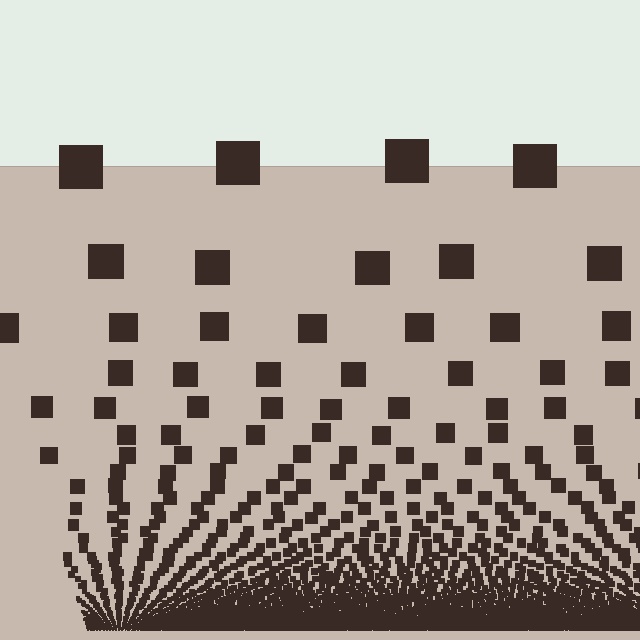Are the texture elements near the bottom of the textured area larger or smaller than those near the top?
Smaller. The gradient is inverted — elements near the bottom are smaller and denser.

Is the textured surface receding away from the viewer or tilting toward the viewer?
The surface appears to tilt toward the viewer. Texture elements get larger and sparser toward the top.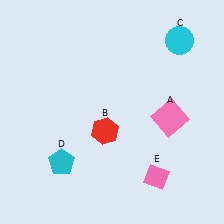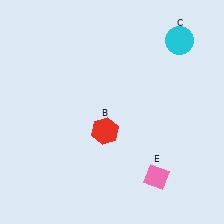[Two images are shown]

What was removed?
The cyan pentagon (D), the pink square (A) were removed in Image 2.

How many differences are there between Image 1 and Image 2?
There are 2 differences between the two images.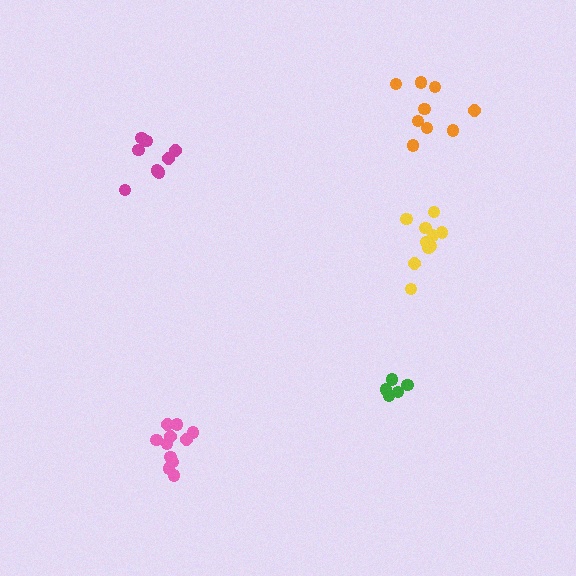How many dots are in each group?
Group 1: 5 dots, Group 2: 11 dots, Group 3: 9 dots, Group 4: 8 dots, Group 5: 10 dots (43 total).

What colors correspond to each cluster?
The clusters are colored: green, pink, orange, magenta, yellow.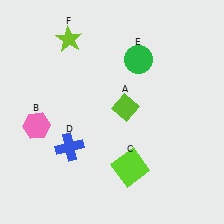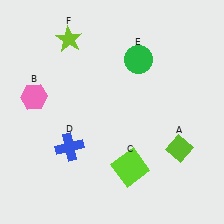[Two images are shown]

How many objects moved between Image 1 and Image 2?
2 objects moved between the two images.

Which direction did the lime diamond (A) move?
The lime diamond (A) moved right.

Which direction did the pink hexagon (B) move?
The pink hexagon (B) moved up.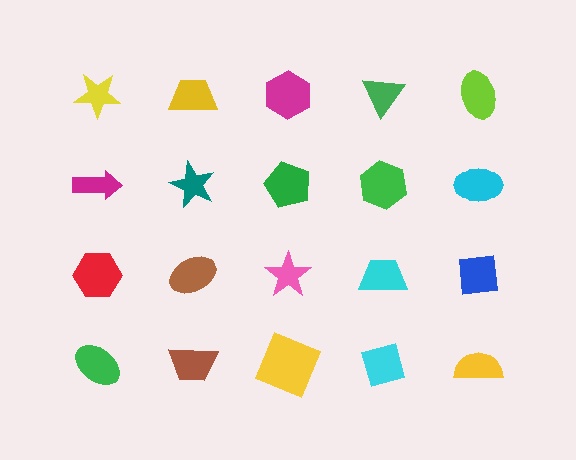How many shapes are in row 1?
5 shapes.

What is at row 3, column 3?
A pink star.